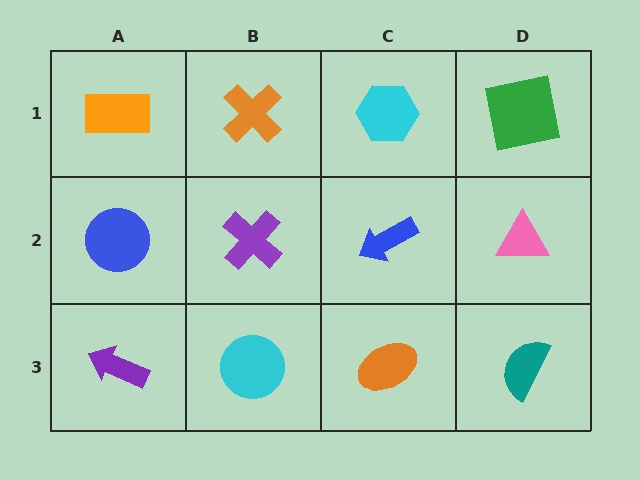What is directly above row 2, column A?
An orange rectangle.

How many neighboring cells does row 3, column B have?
3.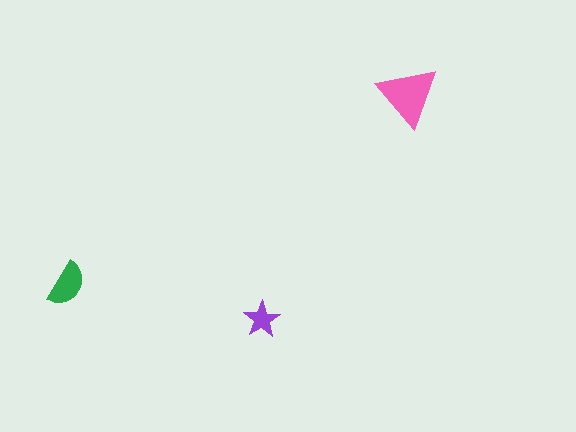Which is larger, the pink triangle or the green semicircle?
The pink triangle.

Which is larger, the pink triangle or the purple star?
The pink triangle.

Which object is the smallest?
The purple star.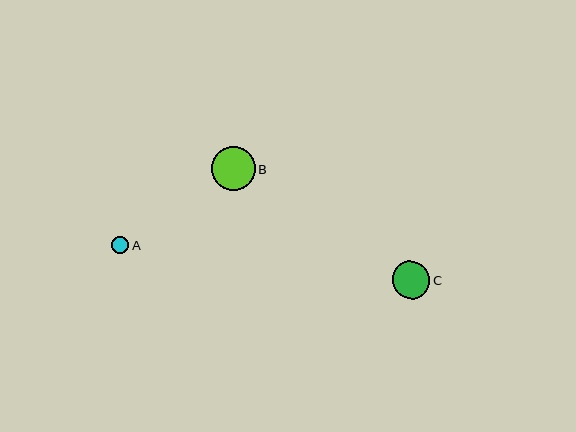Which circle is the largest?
Circle B is the largest with a size of approximately 44 pixels.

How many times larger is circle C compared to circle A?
Circle C is approximately 2.2 times the size of circle A.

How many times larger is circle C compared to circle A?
Circle C is approximately 2.2 times the size of circle A.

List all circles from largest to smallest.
From largest to smallest: B, C, A.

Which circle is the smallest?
Circle A is the smallest with a size of approximately 17 pixels.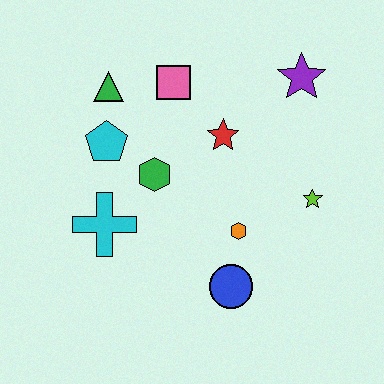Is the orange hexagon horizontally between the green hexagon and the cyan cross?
No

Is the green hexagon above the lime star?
Yes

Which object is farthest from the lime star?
The green triangle is farthest from the lime star.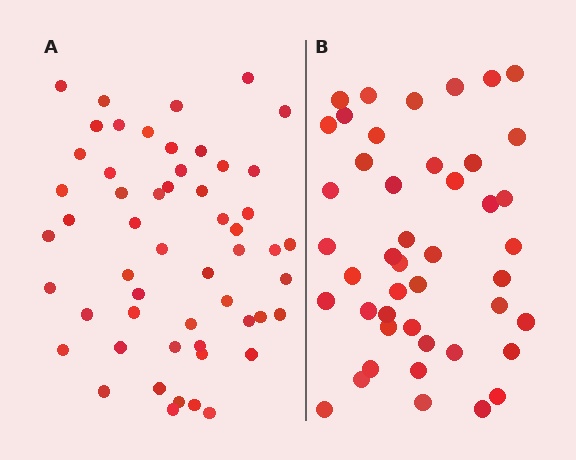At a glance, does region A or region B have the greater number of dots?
Region A (the left region) has more dots.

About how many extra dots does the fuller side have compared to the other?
Region A has roughly 8 or so more dots than region B.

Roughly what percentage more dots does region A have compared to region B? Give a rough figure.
About 20% more.